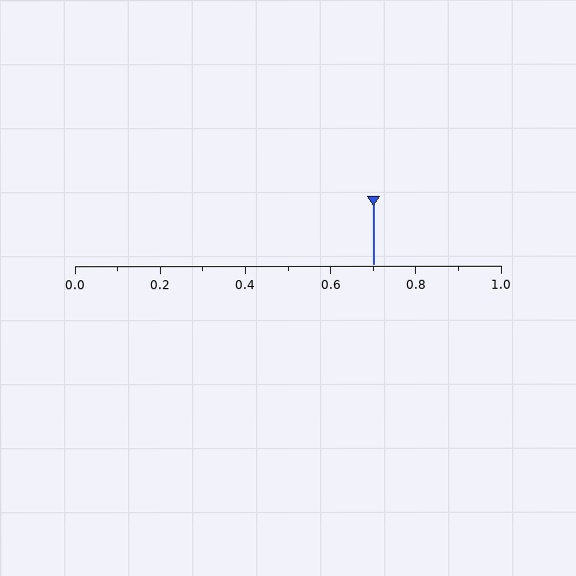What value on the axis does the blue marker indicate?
The marker indicates approximately 0.7.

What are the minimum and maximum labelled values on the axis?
The axis runs from 0.0 to 1.0.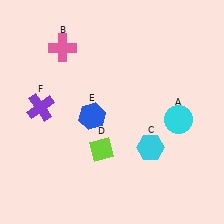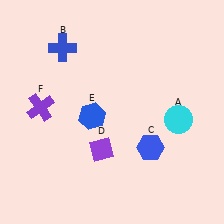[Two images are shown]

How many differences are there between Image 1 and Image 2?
There are 3 differences between the two images.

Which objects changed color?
B changed from pink to blue. C changed from cyan to blue. D changed from lime to purple.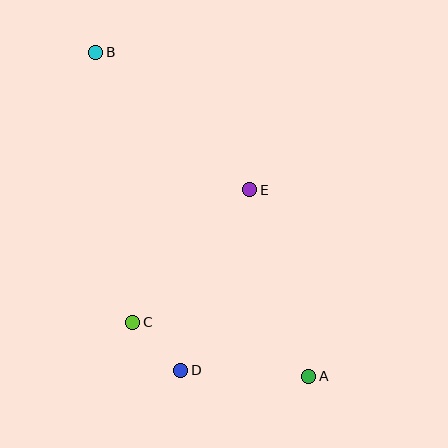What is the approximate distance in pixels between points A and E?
The distance between A and E is approximately 196 pixels.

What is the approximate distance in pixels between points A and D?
The distance between A and D is approximately 128 pixels.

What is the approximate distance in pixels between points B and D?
The distance between B and D is approximately 329 pixels.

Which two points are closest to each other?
Points C and D are closest to each other.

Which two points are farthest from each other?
Points A and B are farthest from each other.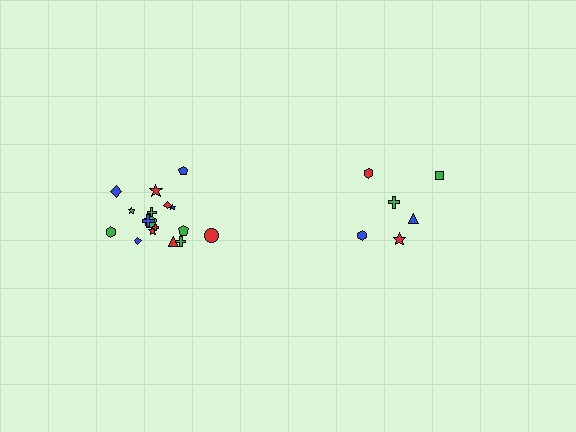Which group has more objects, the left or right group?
The left group.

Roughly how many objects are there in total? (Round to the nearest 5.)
Roughly 25 objects in total.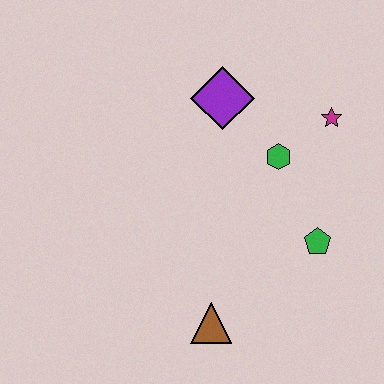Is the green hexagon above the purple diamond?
No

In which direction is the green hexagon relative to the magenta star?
The green hexagon is to the left of the magenta star.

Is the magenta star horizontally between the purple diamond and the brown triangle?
No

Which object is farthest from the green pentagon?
The purple diamond is farthest from the green pentagon.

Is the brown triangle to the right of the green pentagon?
No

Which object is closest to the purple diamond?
The green hexagon is closest to the purple diamond.